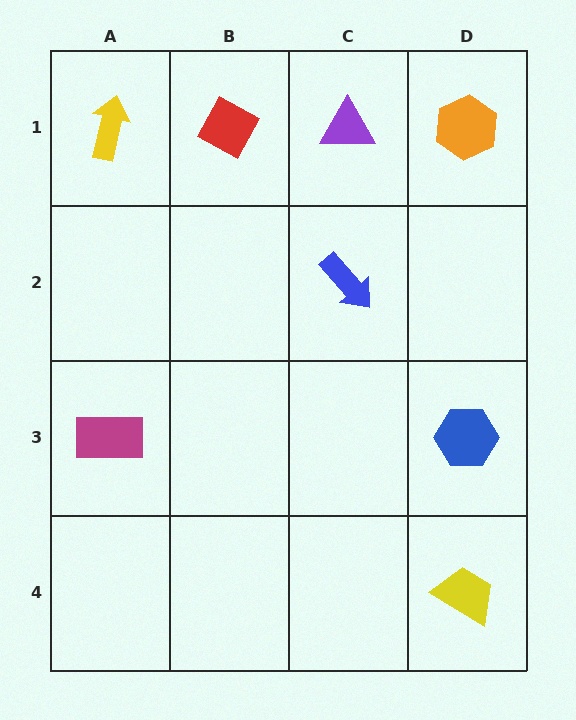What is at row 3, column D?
A blue hexagon.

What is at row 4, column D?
A yellow trapezoid.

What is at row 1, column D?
An orange hexagon.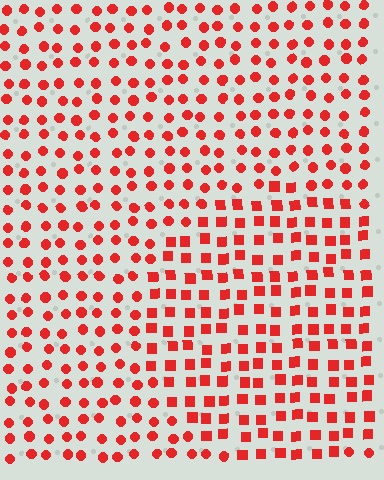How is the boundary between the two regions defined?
The boundary is defined by a change in element shape: squares inside vs. circles outside. All elements share the same color and spacing.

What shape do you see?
I see a circle.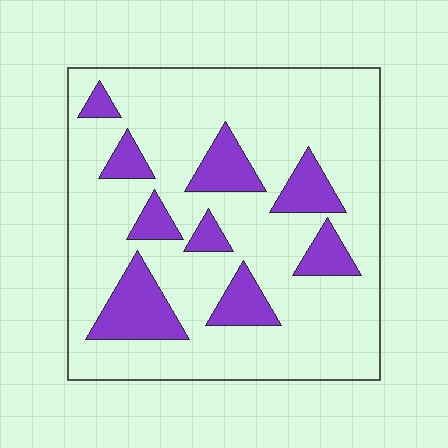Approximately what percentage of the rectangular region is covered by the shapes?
Approximately 20%.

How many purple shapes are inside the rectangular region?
9.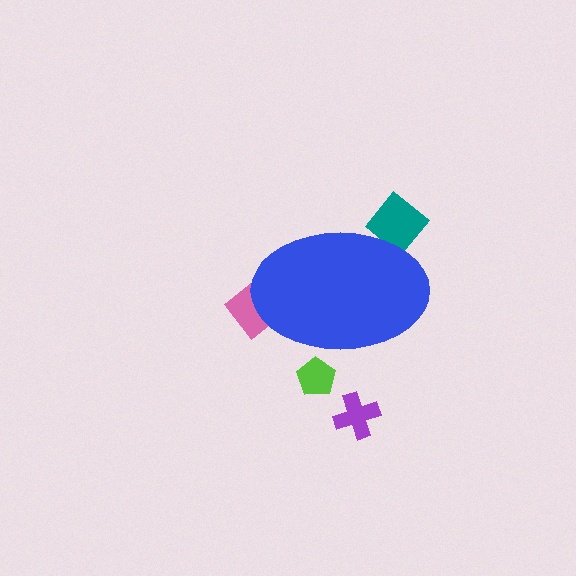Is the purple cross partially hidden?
No, the purple cross is fully visible.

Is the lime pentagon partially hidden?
Yes, the lime pentagon is partially hidden behind the blue ellipse.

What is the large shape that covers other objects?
A blue ellipse.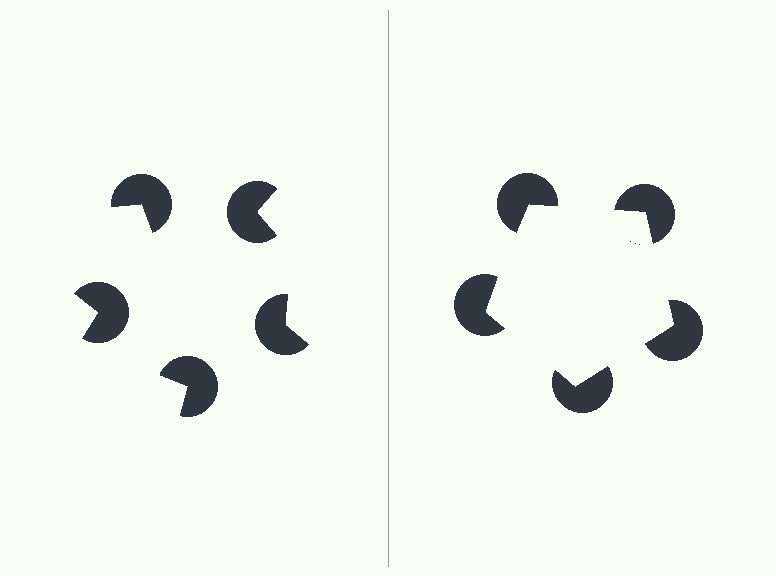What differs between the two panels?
The pac-man discs are positioned identically on both sides; only the wedge orientations differ. On the right they align to a pentagon; on the left they are misaligned.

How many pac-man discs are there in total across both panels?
10 — 5 on each side.